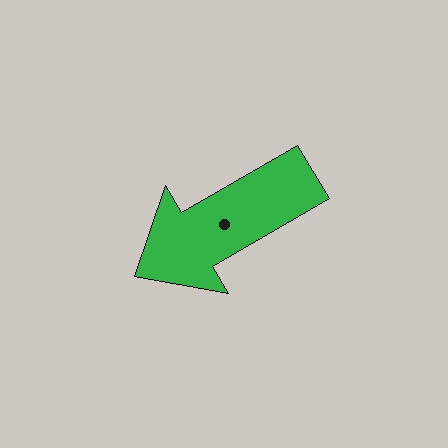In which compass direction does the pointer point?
Southwest.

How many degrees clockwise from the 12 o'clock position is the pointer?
Approximately 240 degrees.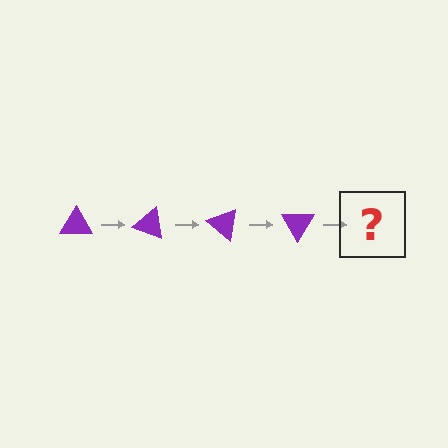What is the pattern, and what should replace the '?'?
The pattern is that the triangle rotates 20 degrees each step. The '?' should be a purple triangle rotated 80 degrees.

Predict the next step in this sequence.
The next step is a purple triangle rotated 80 degrees.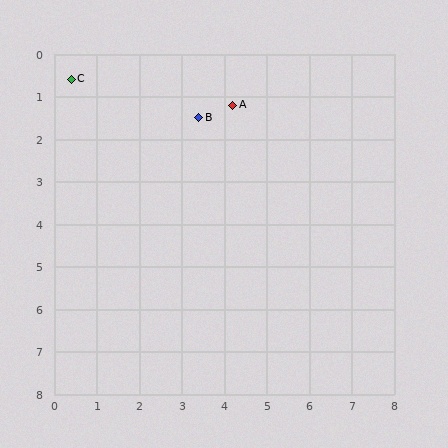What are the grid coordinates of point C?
Point C is at approximately (0.4, 0.6).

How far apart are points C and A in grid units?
Points C and A are about 3.8 grid units apart.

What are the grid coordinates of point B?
Point B is at approximately (3.4, 1.5).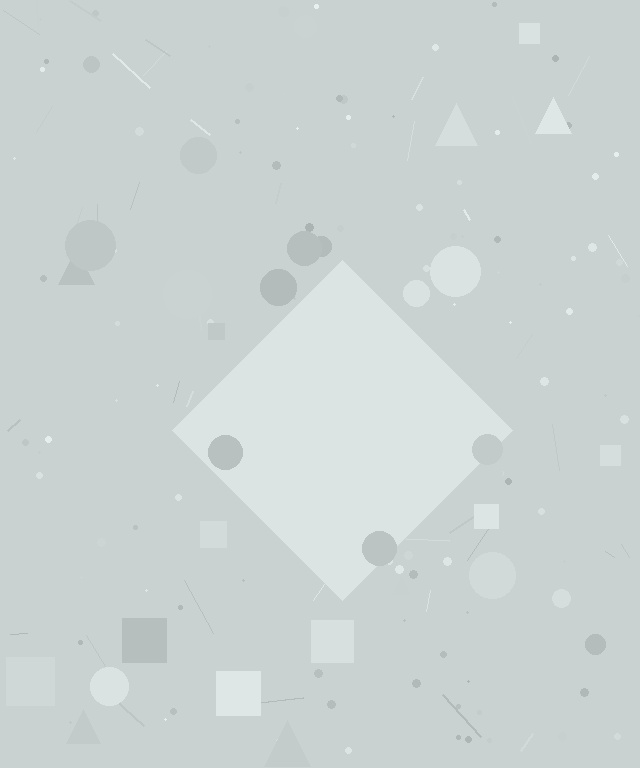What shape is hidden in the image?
A diamond is hidden in the image.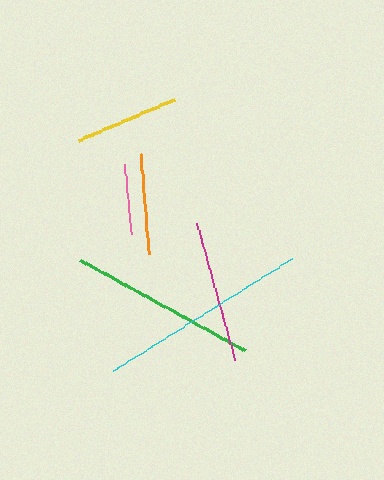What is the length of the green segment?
The green segment is approximately 189 pixels long.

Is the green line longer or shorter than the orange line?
The green line is longer than the orange line.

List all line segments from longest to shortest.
From longest to shortest: cyan, green, magenta, yellow, orange, pink.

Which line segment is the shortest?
The pink line is the shortest at approximately 70 pixels.